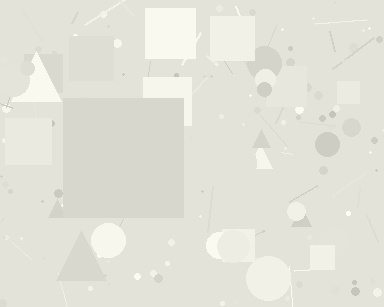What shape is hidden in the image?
A square is hidden in the image.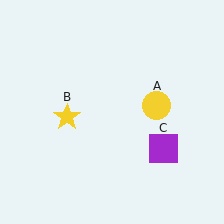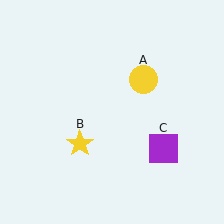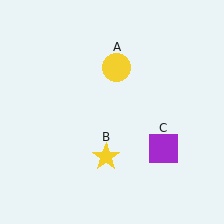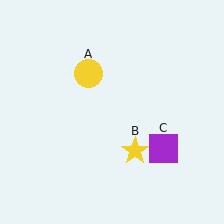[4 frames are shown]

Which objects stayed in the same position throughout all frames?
Purple square (object C) remained stationary.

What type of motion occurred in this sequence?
The yellow circle (object A), yellow star (object B) rotated counterclockwise around the center of the scene.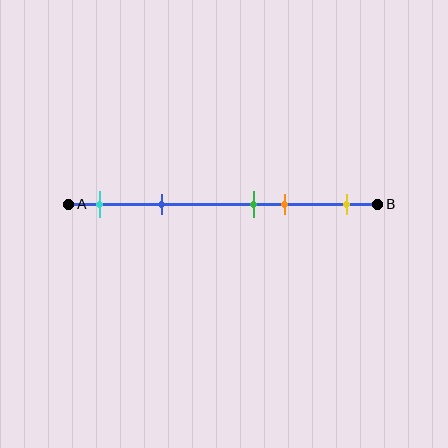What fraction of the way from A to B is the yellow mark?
The yellow mark is approximately 90% (0.9) of the way from A to B.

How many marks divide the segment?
There are 5 marks dividing the segment.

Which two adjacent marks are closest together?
The green and orange marks are the closest adjacent pair.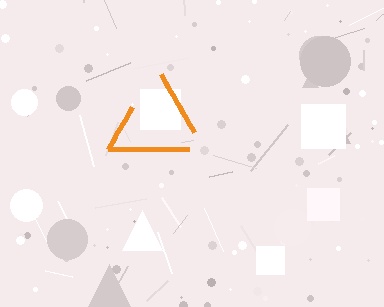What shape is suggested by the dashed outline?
The dashed outline suggests a triangle.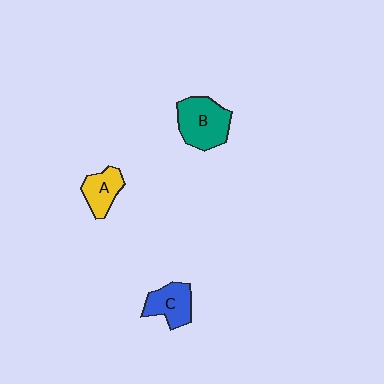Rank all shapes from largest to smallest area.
From largest to smallest: B (teal), C (blue), A (yellow).